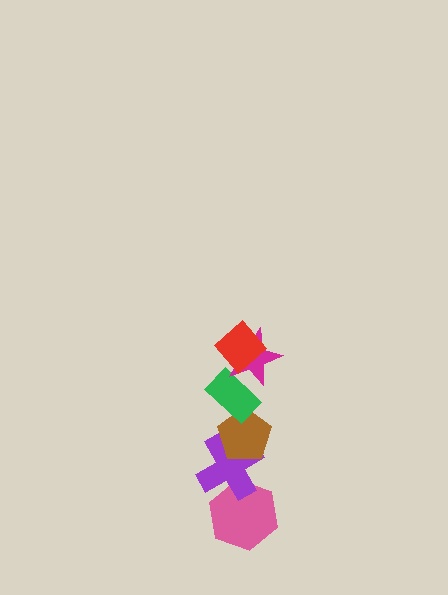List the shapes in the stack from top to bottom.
From top to bottom: the red diamond, the magenta star, the green rectangle, the brown pentagon, the purple cross, the pink hexagon.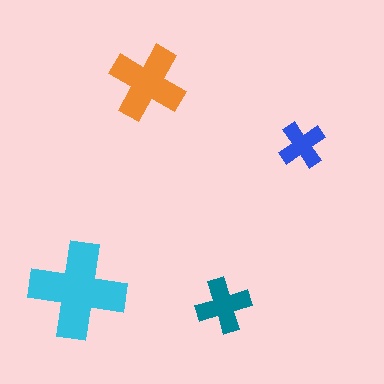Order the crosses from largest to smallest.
the cyan one, the orange one, the teal one, the blue one.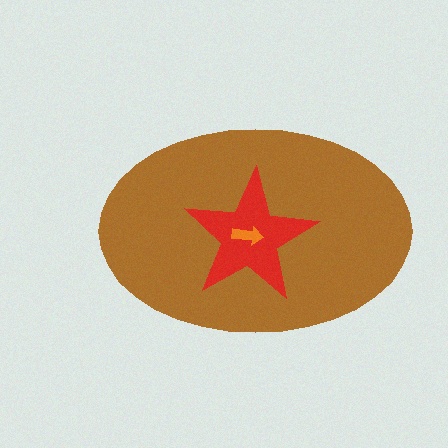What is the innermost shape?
The orange arrow.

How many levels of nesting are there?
3.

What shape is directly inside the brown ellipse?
The red star.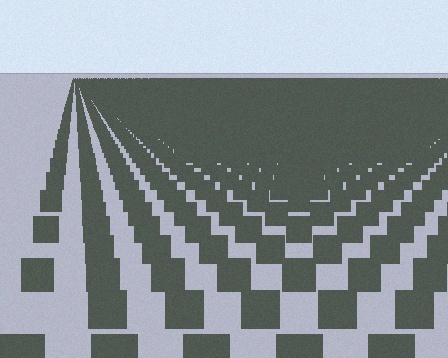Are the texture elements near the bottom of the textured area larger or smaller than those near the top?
Larger. Near the bottom, elements are closer to the viewer and appear at a bigger on-screen size.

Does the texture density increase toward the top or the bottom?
Density increases toward the top.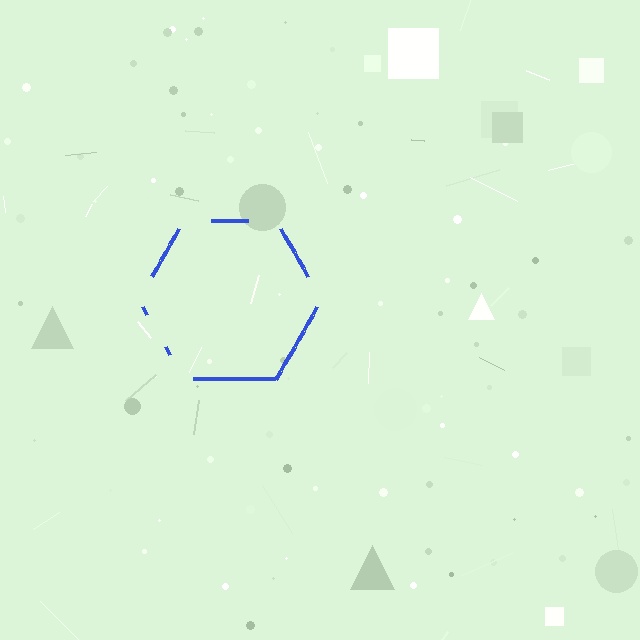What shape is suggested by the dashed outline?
The dashed outline suggests a hexagon.